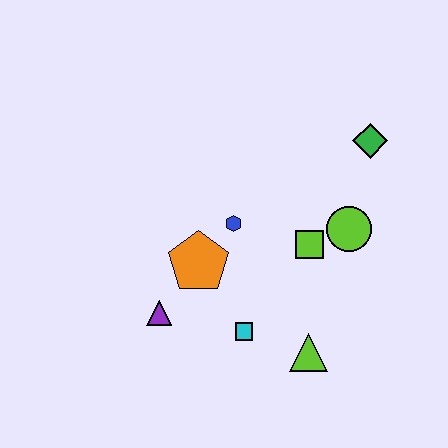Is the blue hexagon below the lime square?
No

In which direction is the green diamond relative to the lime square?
The green diamond is above the lime square.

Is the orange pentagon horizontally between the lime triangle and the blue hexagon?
No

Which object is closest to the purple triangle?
The orange pentagon is closest to the purple triangle.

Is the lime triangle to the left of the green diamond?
Yes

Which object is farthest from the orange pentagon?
The green diamond is farthest from the orange pentagon.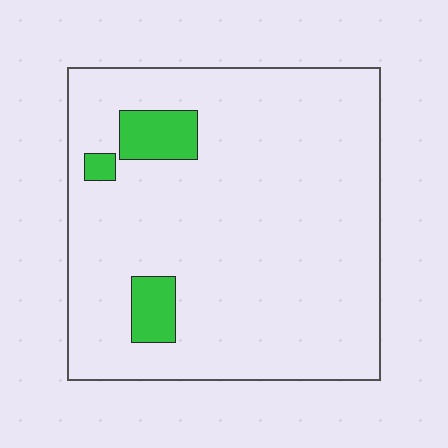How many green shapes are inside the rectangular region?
3.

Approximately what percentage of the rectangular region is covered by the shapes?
Approximately 10%.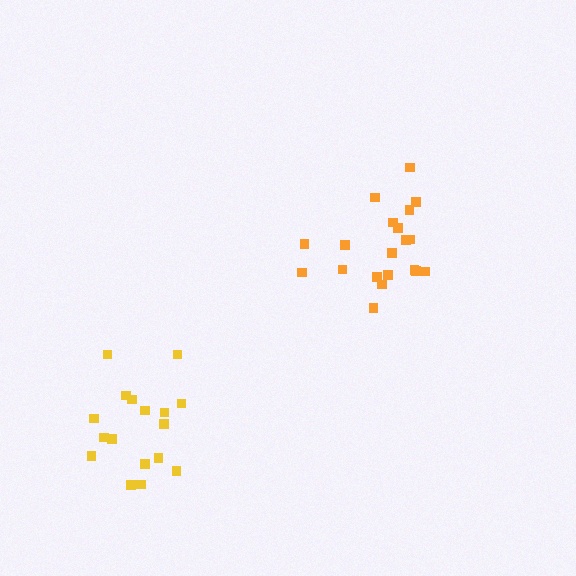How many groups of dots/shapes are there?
There are 2 groups.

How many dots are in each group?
Group 1: 17 dots, Group 2: 20 dots (37 total).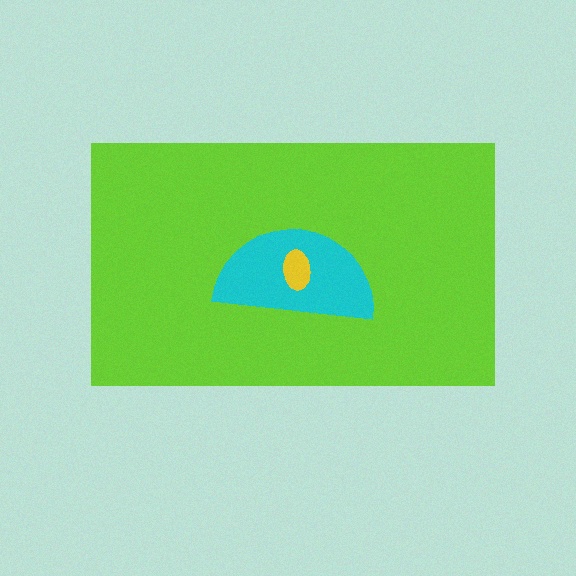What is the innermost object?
The yellow ellipse.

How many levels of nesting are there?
3.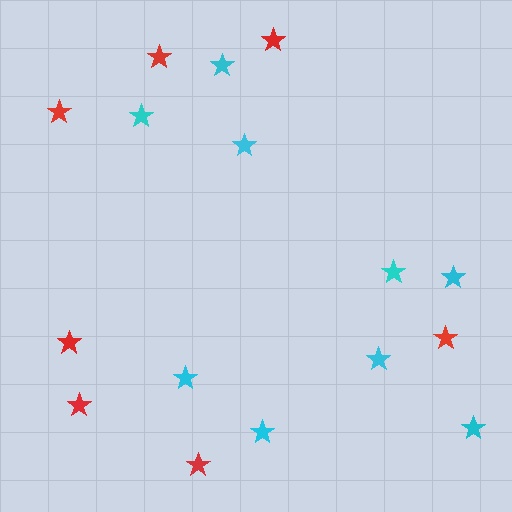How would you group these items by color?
There are 2 groups: one group of red stars (7) and one group of cyan stars (9).